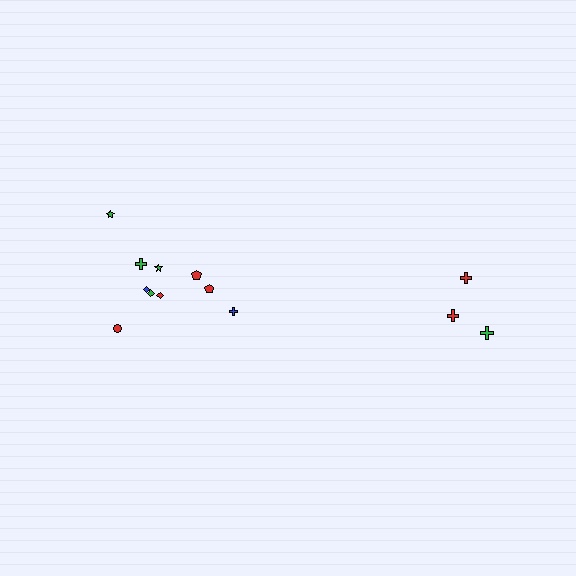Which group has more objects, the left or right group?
The left group.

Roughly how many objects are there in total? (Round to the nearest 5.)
Roughly 15 objects in total.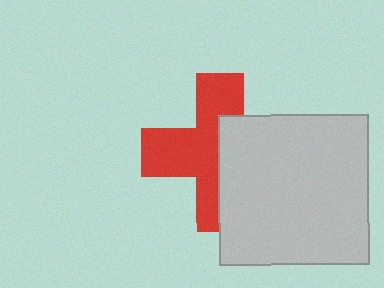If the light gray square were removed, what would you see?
You would see the complete red cross.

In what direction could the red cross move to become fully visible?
The red cross could move left. That would shift it out from behind the light gray square entirely.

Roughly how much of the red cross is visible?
About half of it is visible (roughly 56%).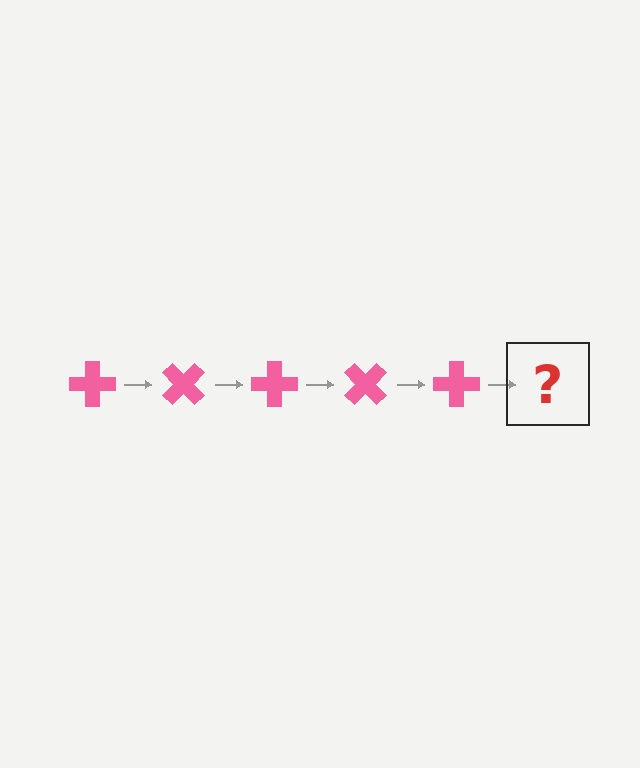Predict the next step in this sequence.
The next step is a pink cross rotated 225 degrees.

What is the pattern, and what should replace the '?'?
The pattern is that the cross rotates 45 degrees each step. The '?' should be a pink cross rotated 225 degrees.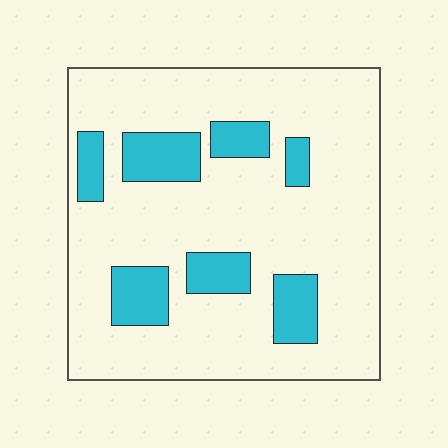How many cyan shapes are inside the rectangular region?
7.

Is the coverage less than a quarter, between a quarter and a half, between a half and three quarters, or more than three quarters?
Less than a quarter.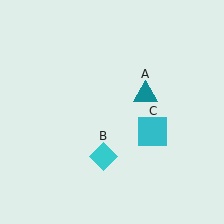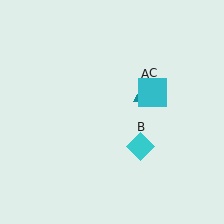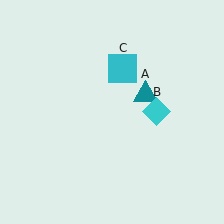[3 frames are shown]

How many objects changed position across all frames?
2 objects changed position: cyan diamond (object B), cyan square (object C).